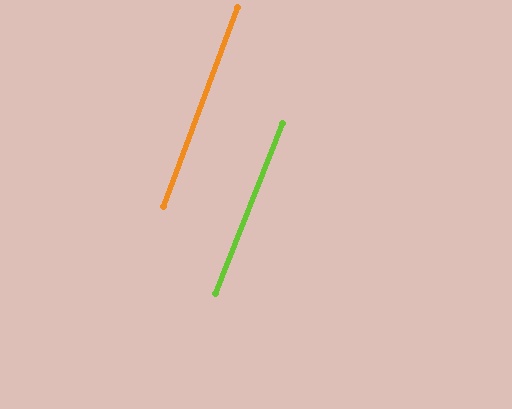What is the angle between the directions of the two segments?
Approximately 1 degree.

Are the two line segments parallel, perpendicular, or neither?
Parallel — their directions differ by only 1.0°.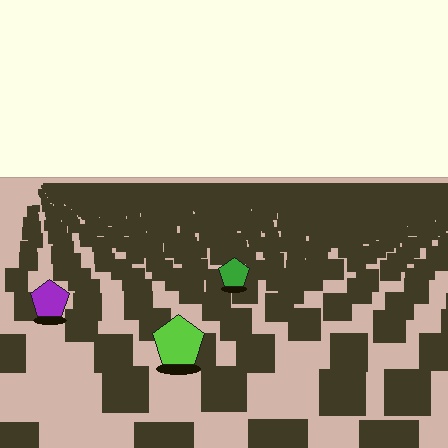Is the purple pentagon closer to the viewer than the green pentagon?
Yes. The purple pentagon is closer — you can tell from the texture gradient: the ground texture is coarser near it.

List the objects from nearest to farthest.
From nearest to farthest: the lime pentagon, the purple pentagon, the green pentagon.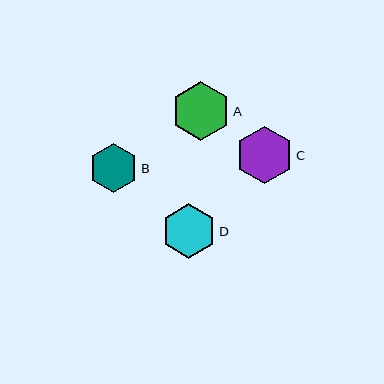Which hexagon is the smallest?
Hexagon B is the smallest with a size of approximately 49 pixels.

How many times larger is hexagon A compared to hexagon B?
Hexagon A is approximately 1.2 times the size of hexagon B.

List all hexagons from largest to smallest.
From largest to smallest: A, C, D, B.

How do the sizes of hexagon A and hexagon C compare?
Hexagon A and hexagon C are approximately the same size.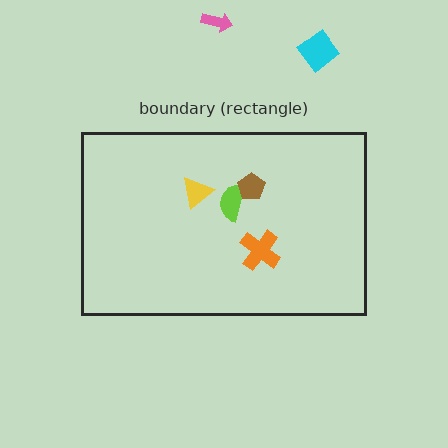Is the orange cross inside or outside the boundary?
Inside.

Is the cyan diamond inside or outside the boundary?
Outside.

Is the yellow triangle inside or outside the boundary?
Inside.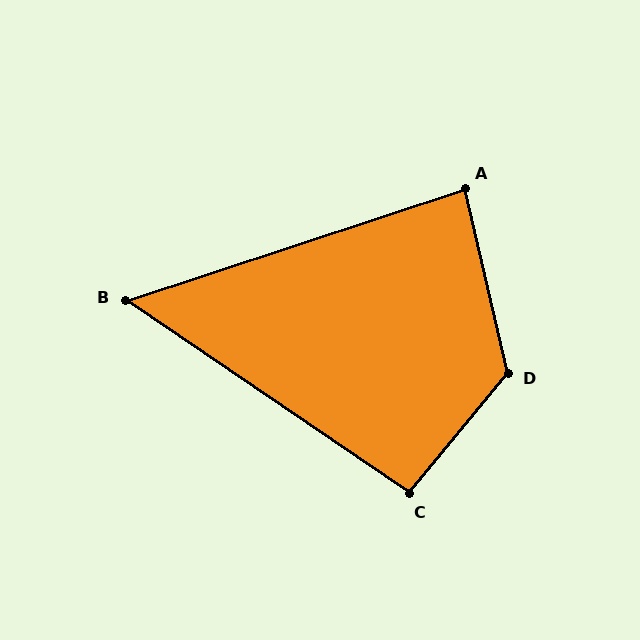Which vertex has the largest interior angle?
D, at approximately 128 degrees.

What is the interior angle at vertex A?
Approximately 85 degrees (acute).